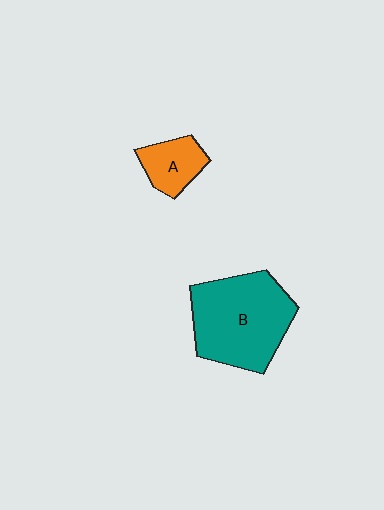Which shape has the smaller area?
Shape A (orange).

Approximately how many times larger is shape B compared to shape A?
Approximately 2.8 times.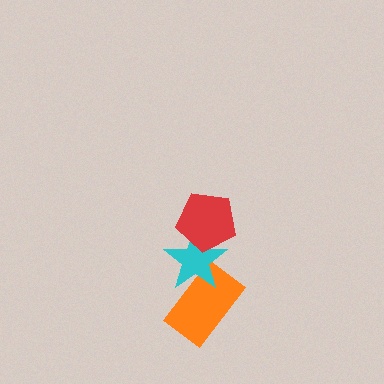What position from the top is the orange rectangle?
The orange rectangle is 3rd from the top.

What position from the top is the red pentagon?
The red pentagon is 1st from the top.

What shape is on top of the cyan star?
The red pentagon is on top of the cyan star.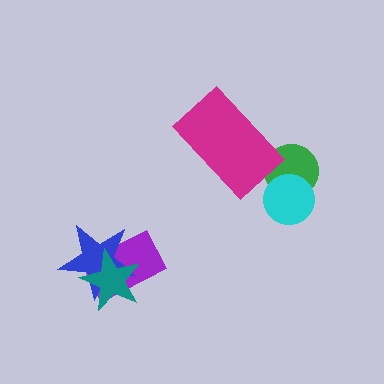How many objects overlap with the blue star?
2 objects overlap with the blue star.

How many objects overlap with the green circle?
1 object overlaps with the green circle.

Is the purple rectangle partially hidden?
Yes, it is partially covered by another shape.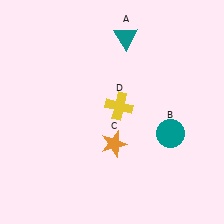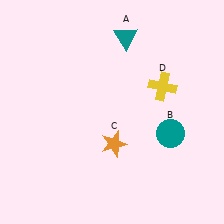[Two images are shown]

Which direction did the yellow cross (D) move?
The yellow cross (D) moved right.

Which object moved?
The yellow cross (D) moved right.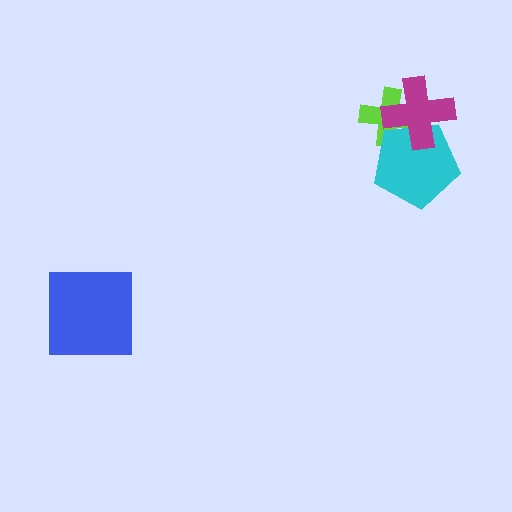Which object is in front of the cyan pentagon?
The magenta cross is in front of the cyan pentagon.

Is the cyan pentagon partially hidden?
Yes, it is partially covered by another shape.